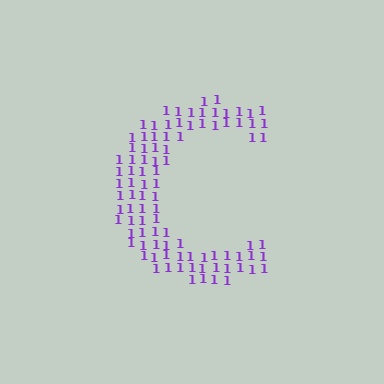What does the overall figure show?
The overall figure shows the letter C.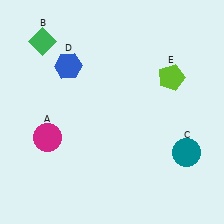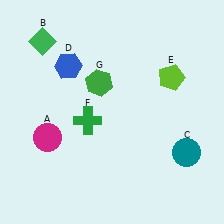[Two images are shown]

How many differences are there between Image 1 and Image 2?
There are 2 differences between the two images.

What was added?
A green cross (F), a green hexagon (G) were added in Image 2.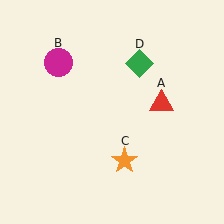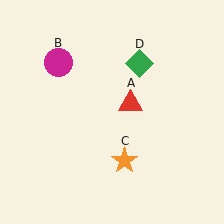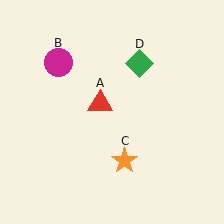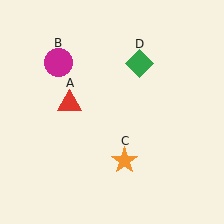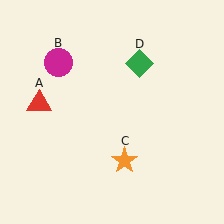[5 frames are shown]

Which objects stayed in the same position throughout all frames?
Magenta circle (object B) and orange star (object C) and green diamond (object D) remained stationary.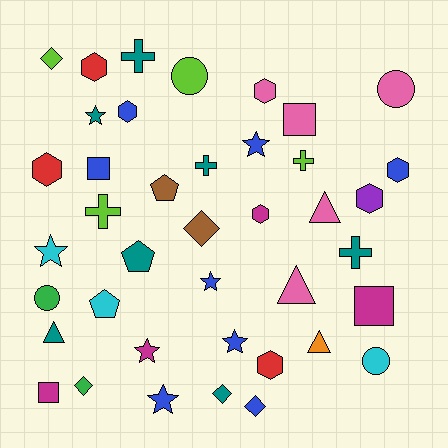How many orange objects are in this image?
There is 1 orange object.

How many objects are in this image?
There are 40 objects.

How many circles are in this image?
There are 4 circles.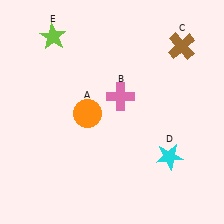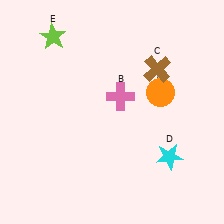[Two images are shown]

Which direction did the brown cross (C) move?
The brown cross (C) moved left.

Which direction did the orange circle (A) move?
The orange circle (A) moved right.